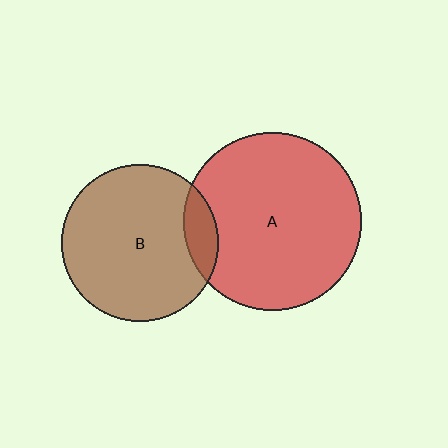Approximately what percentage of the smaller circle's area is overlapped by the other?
Approximately 10%.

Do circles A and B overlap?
Yes.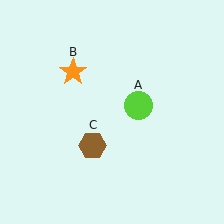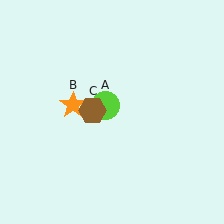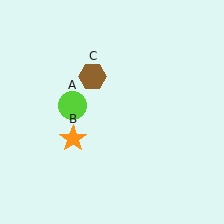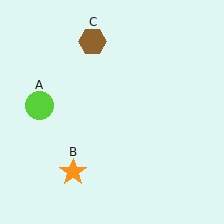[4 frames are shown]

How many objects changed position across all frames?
3 objects changed position: lime circle (object A), orange star (object B), brown hexagon (object C).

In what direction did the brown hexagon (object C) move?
The brown hexagon (object C) moved up.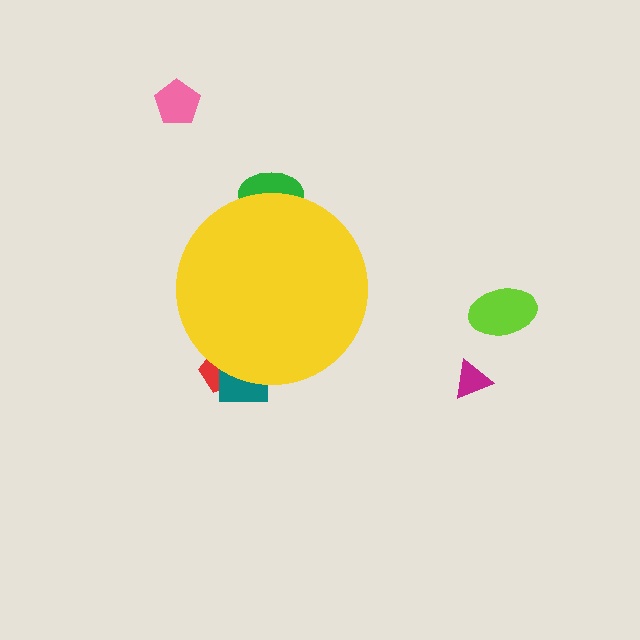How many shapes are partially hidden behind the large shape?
3 shapes are partially hidden.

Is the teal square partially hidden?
Yes, the teal square is partially hidden behind the yellow circle.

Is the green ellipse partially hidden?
Yes, the green ellipse is partially hidden behind the yellow circle.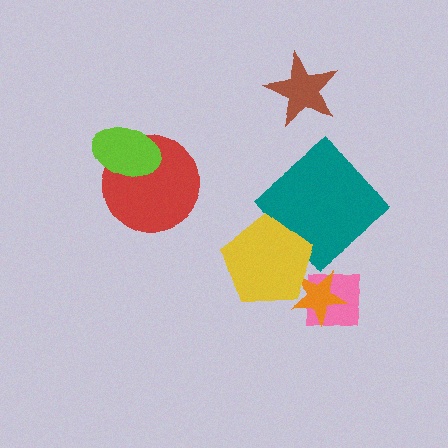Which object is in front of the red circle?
The lime ellipse is in front of the red circle.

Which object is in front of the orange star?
The yellow pentagon is in front of the orange star.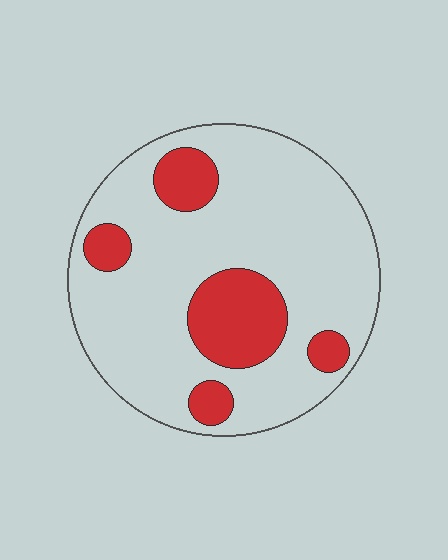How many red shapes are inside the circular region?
5.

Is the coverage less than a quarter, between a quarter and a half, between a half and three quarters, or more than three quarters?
Less than a quarter.